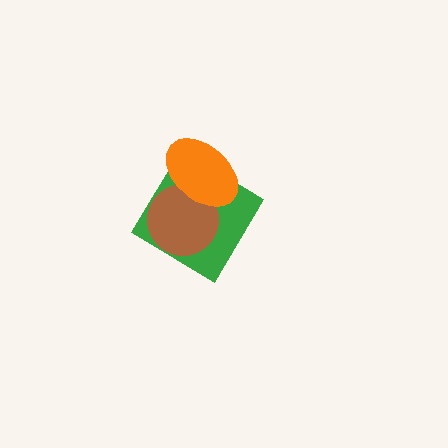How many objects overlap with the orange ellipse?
2 objects overlap with the orange ellipse.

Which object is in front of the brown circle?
The orange ellipse is in front of the brown circle.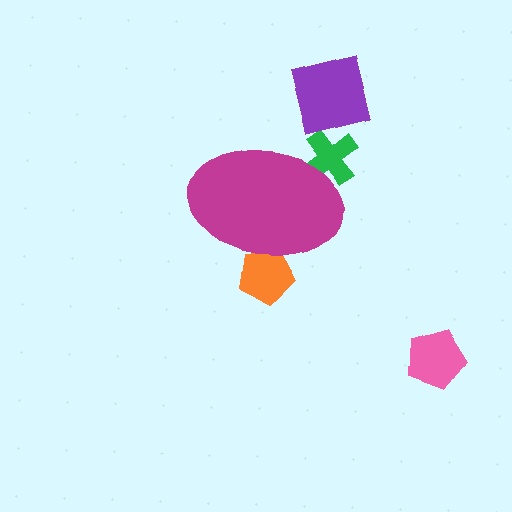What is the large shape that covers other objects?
A magenta ellipse.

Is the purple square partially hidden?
No, the purple square is fully visible.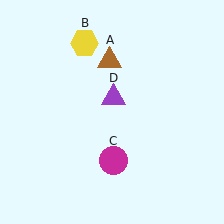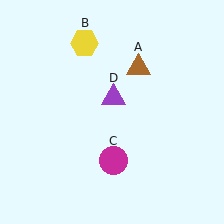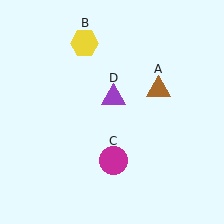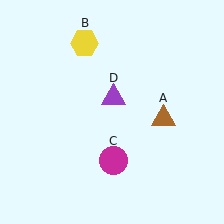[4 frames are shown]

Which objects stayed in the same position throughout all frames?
Yellow hexagon (object B) and magenta circle (object C) and purple triangle (object D) remained stationary.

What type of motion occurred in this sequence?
The brown triangle (object A) rotated clockwise around the center of the scene.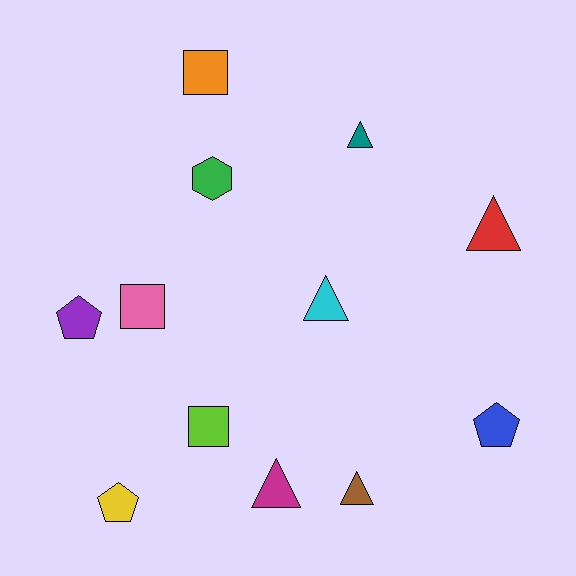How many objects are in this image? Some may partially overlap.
There are 12 objects.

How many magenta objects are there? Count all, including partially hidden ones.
There is 1 magenta object.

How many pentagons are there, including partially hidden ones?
There are 3 pentagons.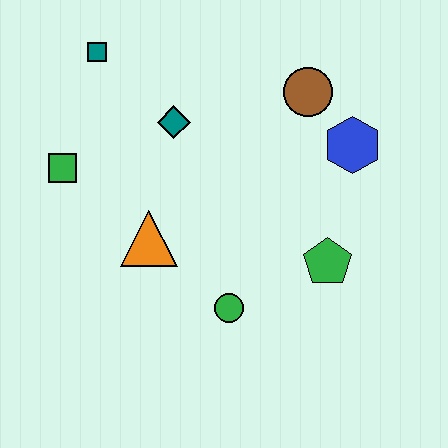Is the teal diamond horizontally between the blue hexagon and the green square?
Yes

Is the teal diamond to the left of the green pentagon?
Yes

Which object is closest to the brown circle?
The blue hexagon is closest to the brown circle.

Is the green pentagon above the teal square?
No